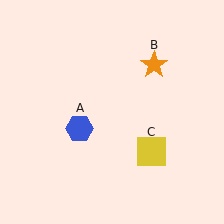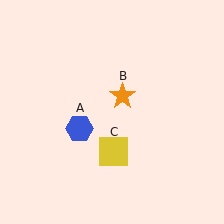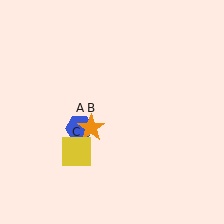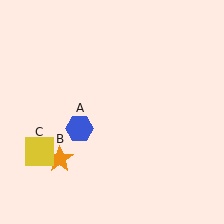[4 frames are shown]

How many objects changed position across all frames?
2 objects changed position: orange star (object B), yellow square (object C).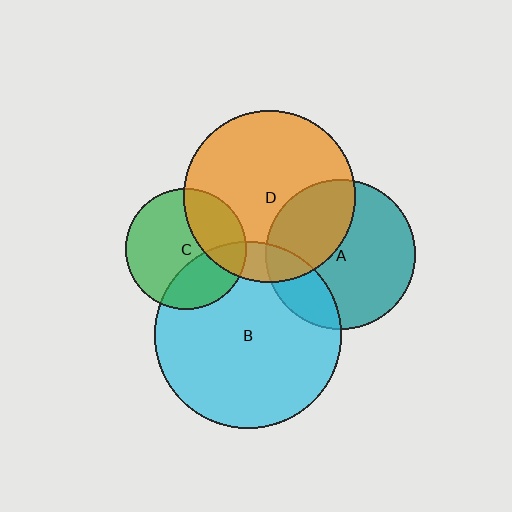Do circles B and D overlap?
Yes.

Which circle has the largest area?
Circle B (cyan).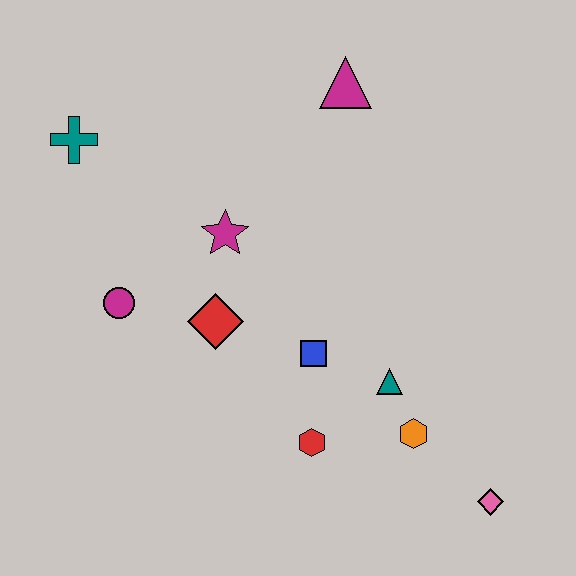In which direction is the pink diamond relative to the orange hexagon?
The pink diamond is to the right of the orange hexagon.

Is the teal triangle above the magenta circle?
No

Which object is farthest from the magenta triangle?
The pink diamond is farthest from the magenta triangle.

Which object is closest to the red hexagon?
The blue square is closest to the red hexagon.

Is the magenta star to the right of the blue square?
No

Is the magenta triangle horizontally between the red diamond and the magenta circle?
No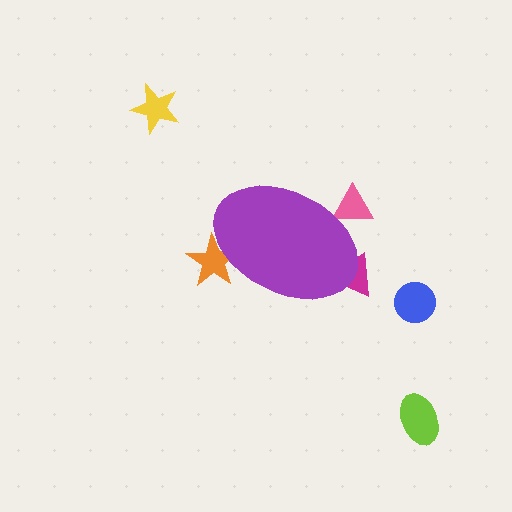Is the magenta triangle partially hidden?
Yes, the magenta triangle is partially hidden behind the purple ellipse.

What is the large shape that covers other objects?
A purple ellipse.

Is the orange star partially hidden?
Yes, the orange star is partially hidden behind the purple ellipse.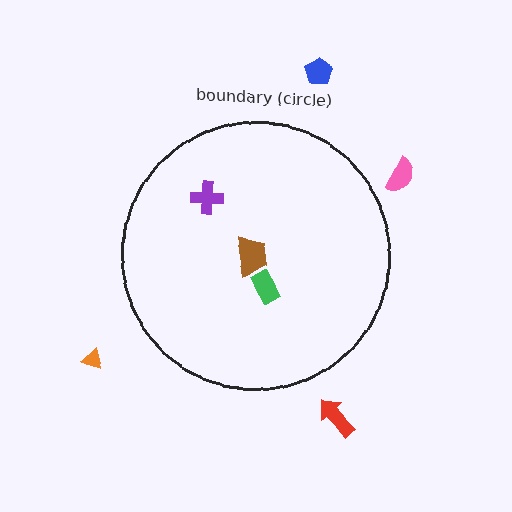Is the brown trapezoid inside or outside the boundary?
Inside.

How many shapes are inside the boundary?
3 inside, 4 outside.